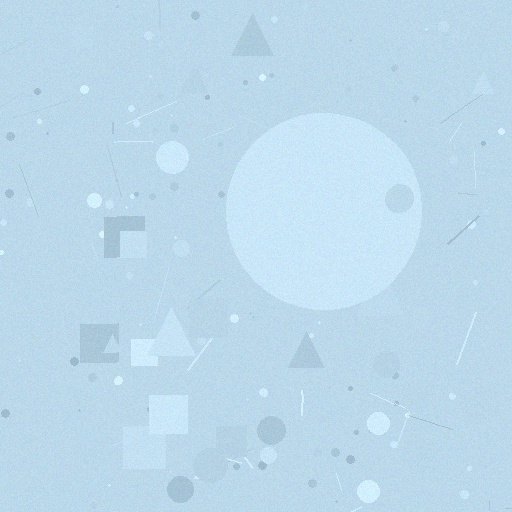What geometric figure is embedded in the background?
A circle is embedded in the background.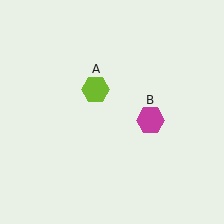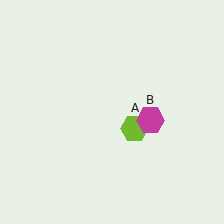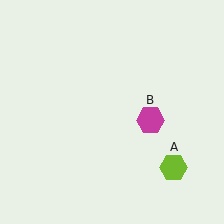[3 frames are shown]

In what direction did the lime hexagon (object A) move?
The lime hexagon (object A) moved down and to the right.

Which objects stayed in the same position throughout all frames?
Magenta hexagon (object B) remained stationary.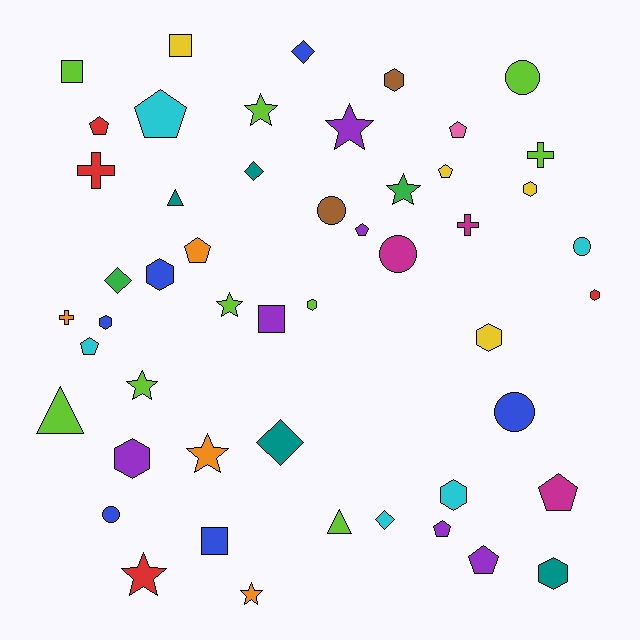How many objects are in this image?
There are 50 objects.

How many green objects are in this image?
There are 2 green objects.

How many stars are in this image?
There are 8 stars.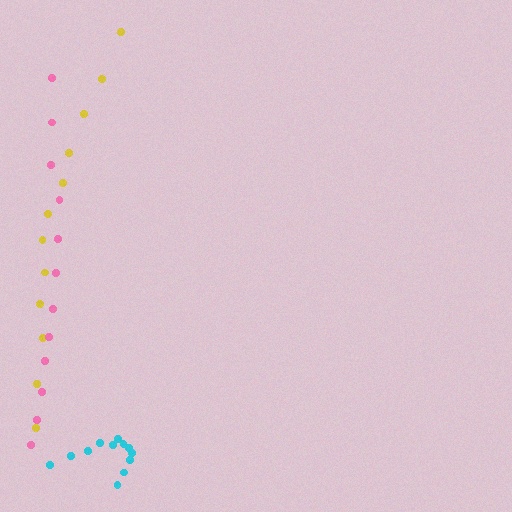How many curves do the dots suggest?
There are 3 distinct paths.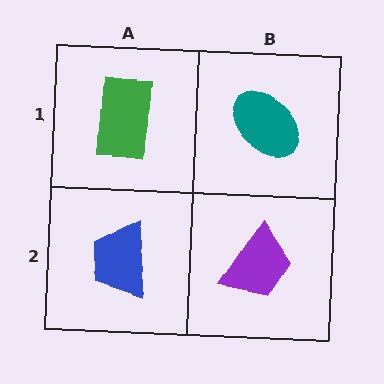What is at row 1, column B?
A teal ellipse.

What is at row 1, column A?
A green rectangle.